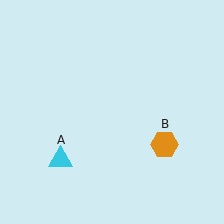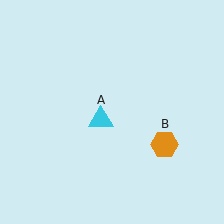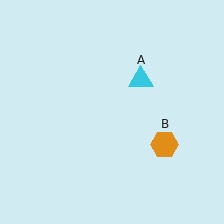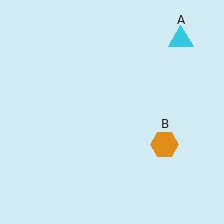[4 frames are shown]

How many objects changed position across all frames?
1 object changed position: cyan triangle (object A).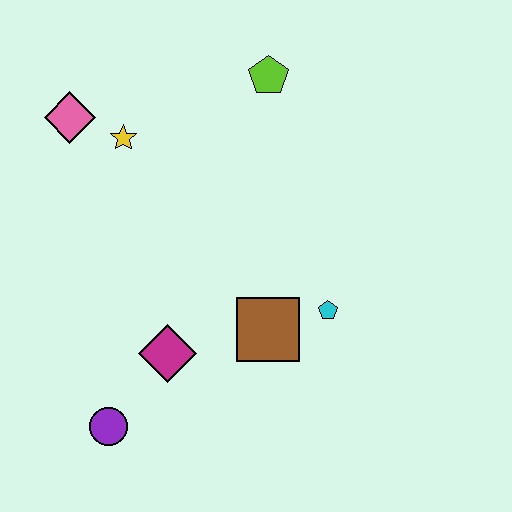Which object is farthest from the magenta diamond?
The lime pentagon is farthest from the magenta diamond.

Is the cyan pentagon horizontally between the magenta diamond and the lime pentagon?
No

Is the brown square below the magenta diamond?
No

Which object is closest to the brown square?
The cyan pentagon is closest to the brown square.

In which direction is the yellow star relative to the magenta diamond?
The yellow star is above the magenta diamond.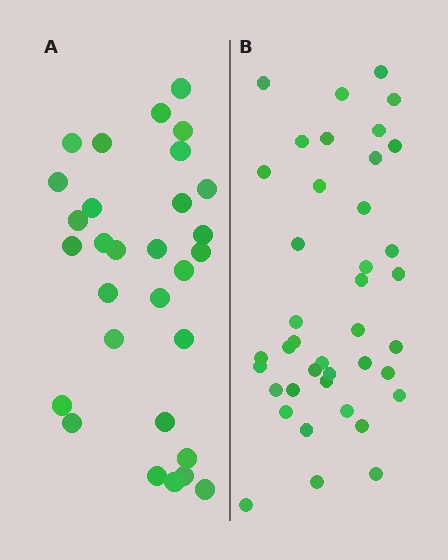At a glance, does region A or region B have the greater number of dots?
Region B (the right region) has more dots.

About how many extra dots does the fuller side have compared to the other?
Region B has roughly 10 or so more dots than region A.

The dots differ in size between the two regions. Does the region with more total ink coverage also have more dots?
No. Region A has more total ink coverage because its dots are larger, but region B actually contains more individual dots. Total area can be misleading — the number of items is what matters here.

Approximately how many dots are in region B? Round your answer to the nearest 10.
About 40 dots.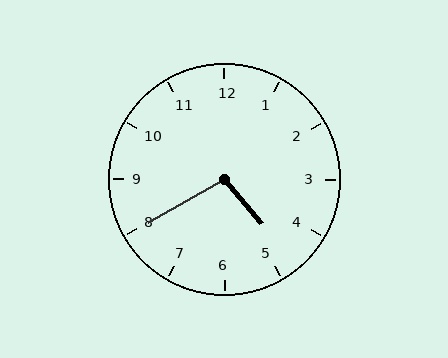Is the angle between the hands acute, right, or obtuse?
It is obtuse.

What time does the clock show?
4:40.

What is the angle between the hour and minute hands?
Approximately 100 degrees.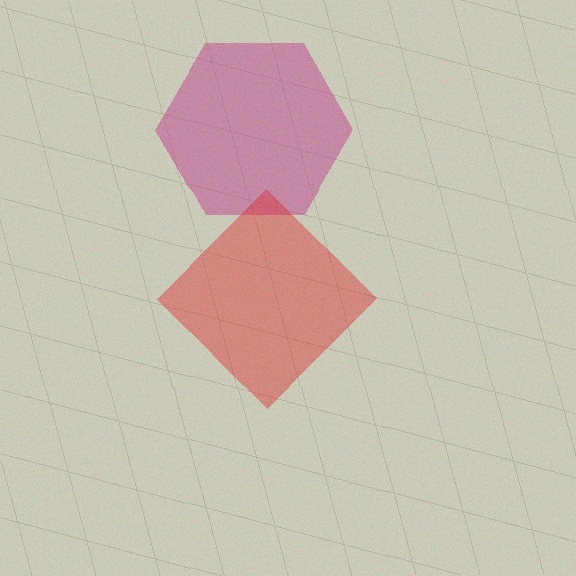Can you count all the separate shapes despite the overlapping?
Yes, there are 2 separate shapes.